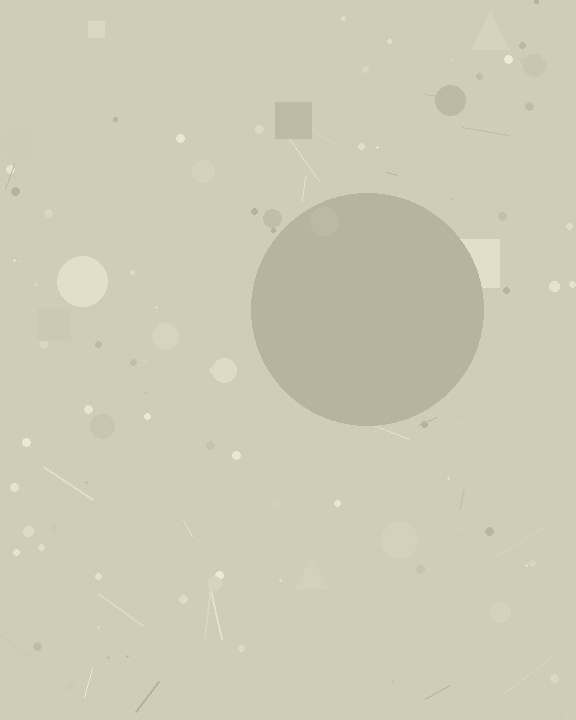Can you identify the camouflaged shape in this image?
The camouflaged shape is a circle.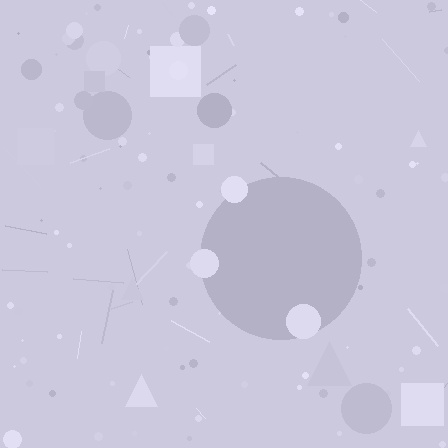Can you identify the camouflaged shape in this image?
The camouflaged shape is a circle.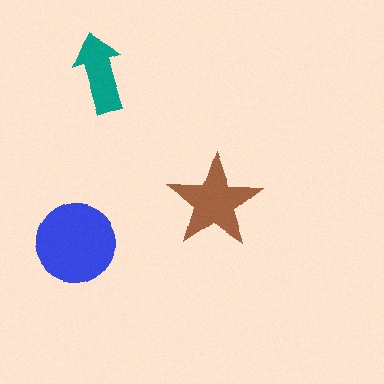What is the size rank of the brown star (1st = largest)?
2nd.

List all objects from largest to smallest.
The blue circle, the brown star, the teal arrow.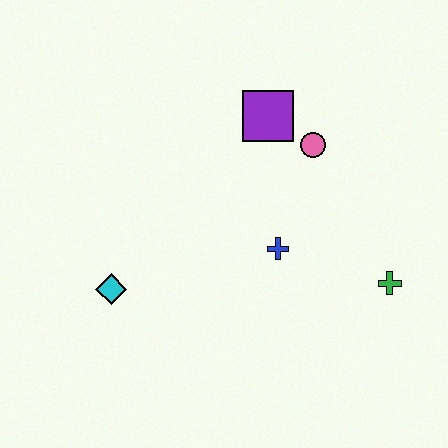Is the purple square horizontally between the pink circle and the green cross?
No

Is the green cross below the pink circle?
Yes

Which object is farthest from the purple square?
The cyan diamond is farthest from the purple square.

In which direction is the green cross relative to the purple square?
The green cross is below the purple square.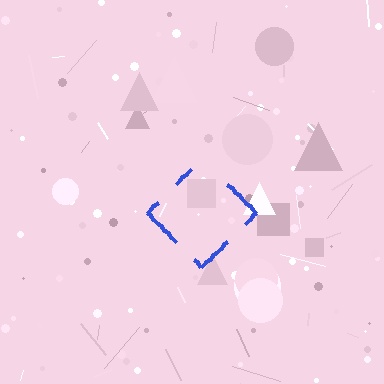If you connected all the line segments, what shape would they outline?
They would outline a diamond.